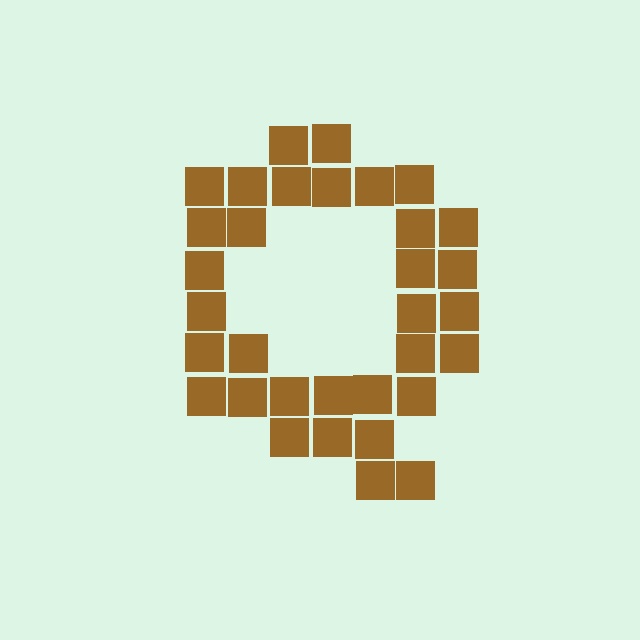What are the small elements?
The small elements are squares.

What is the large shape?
The large shape is the letter Q.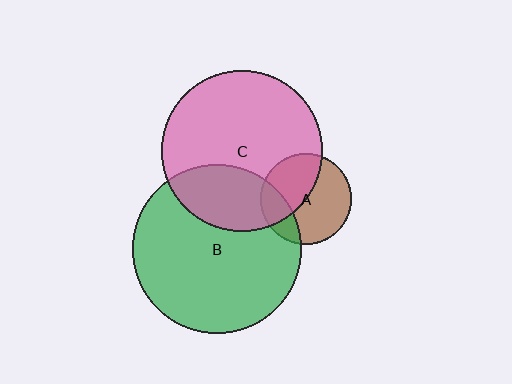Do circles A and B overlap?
Yes.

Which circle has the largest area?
Circle B (green).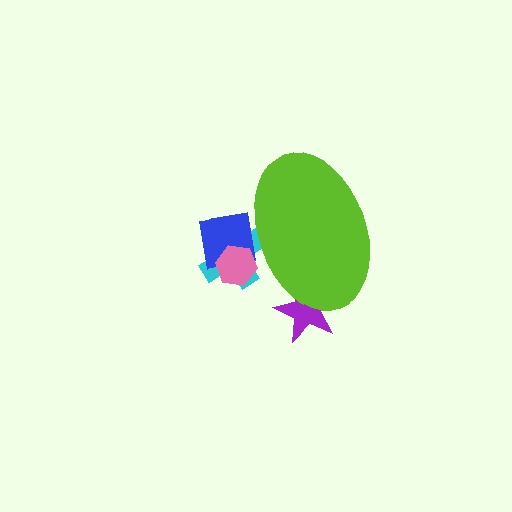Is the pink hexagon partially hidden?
Yes, the pink hexagon is partially hidden behind the lime ellipse.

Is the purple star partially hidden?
Yes, the purple star is partially hidden behind the lime ellipse.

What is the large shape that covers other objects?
A lime ellipse.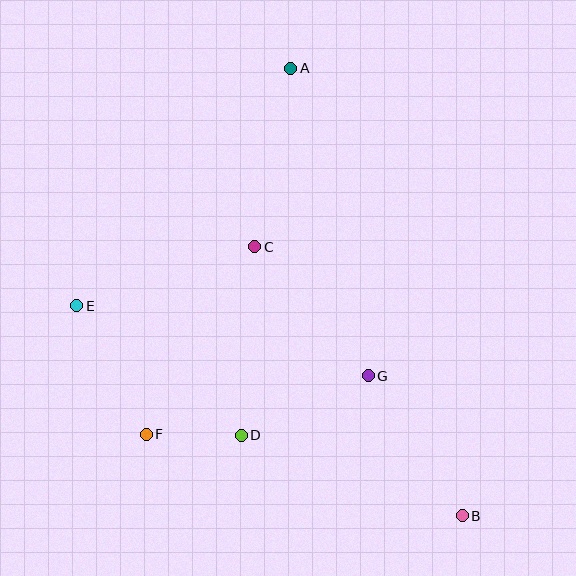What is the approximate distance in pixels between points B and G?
The distance between B and G is approximately 169 pixels.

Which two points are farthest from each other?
Points A and B are farthest from each other.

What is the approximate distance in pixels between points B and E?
The distance between B and E is approximately 439 pixels.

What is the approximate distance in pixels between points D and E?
The distance between D and E is approximately 209 pixels.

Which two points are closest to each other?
Points D and F are closest to each other.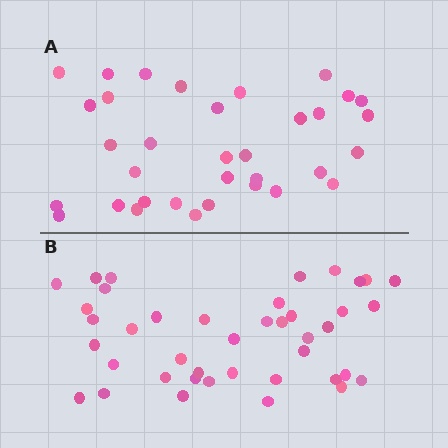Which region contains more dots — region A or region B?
Region B (the bottom region) has more dots.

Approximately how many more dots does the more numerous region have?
Region B has roughly 8 or so more dots than region A.